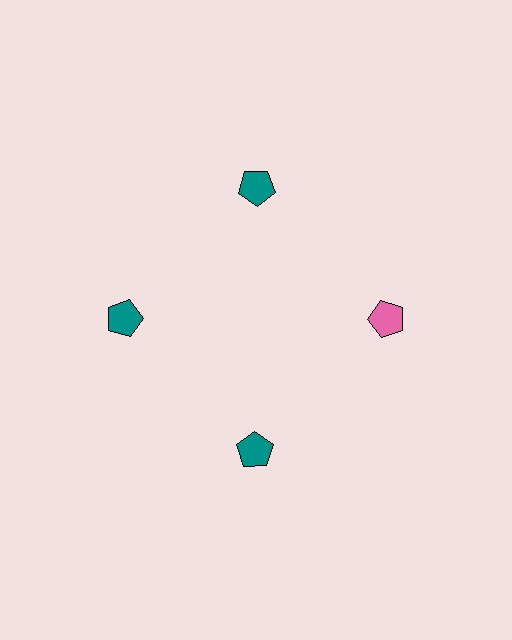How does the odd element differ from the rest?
It has a different color: pink instead of teal.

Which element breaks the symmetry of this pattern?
The pink pentagon at roughly the 3 o'clock position breaks the symmetry. All other shapes are teal pentagons.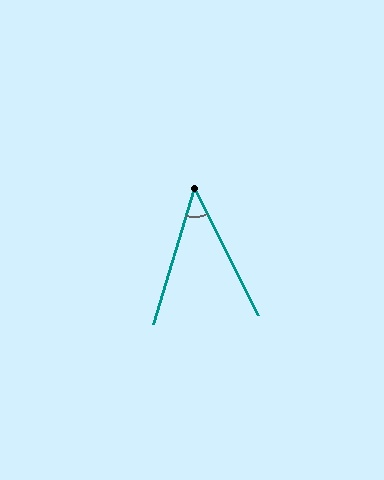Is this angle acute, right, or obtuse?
It is acute.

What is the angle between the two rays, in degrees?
Approximately 44 degrees.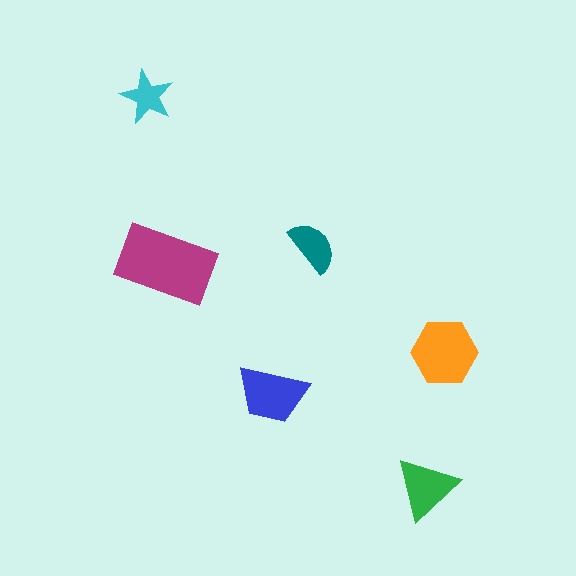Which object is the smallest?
The cyan star.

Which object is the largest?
The magenta rectangle.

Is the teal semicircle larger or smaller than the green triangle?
Smaller.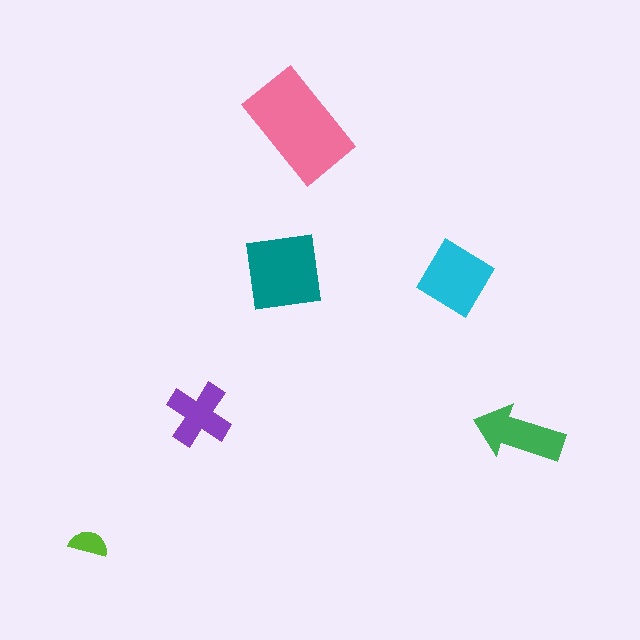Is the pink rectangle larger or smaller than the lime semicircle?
Larger.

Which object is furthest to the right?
The green arrow is rightmost.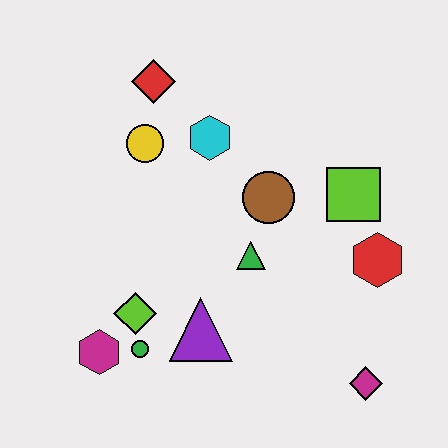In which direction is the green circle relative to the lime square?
The green circle is to the left of the lime square.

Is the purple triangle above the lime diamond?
No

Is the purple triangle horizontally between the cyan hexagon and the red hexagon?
No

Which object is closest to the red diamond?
The yellow circle is closest to the red diamond.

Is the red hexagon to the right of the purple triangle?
Yes